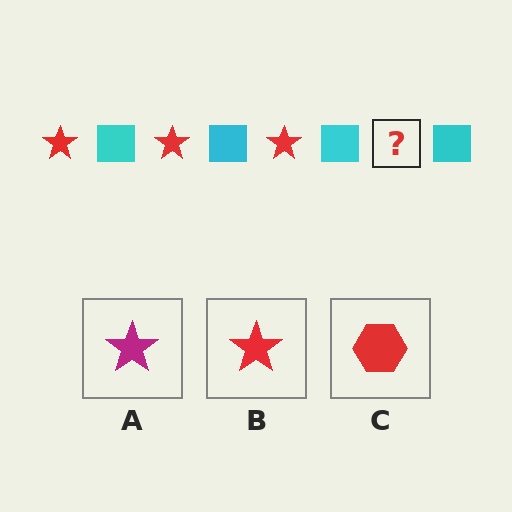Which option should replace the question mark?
Option B.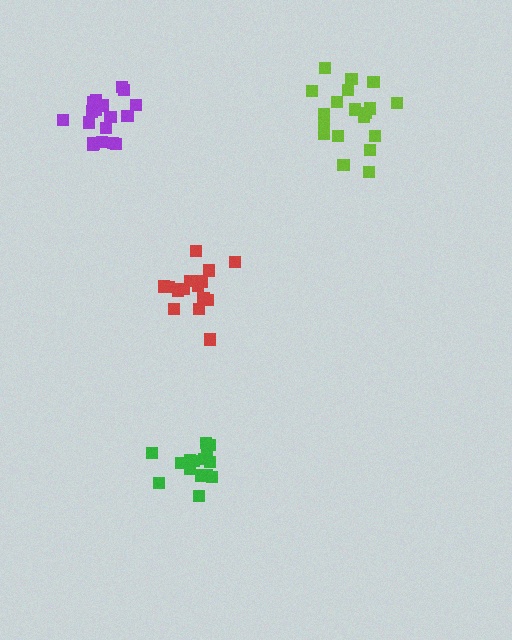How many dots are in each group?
Group 1: 19 dots, Group 2: 16 dots, Group 3: 15 dots, Group 4: 18 dots (68 total).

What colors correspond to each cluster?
The clusters are colored: lime, red, green, purple.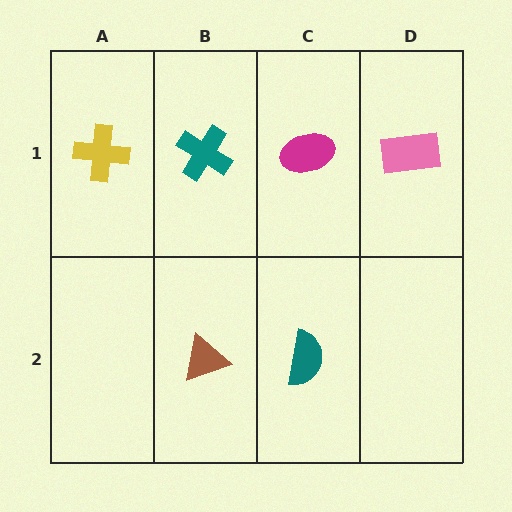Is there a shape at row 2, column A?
No, that cell is empty.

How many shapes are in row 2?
2 shapes.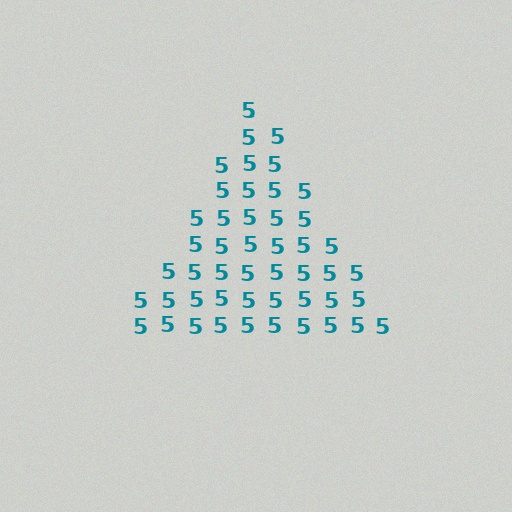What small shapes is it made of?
It is made of small digit 5's.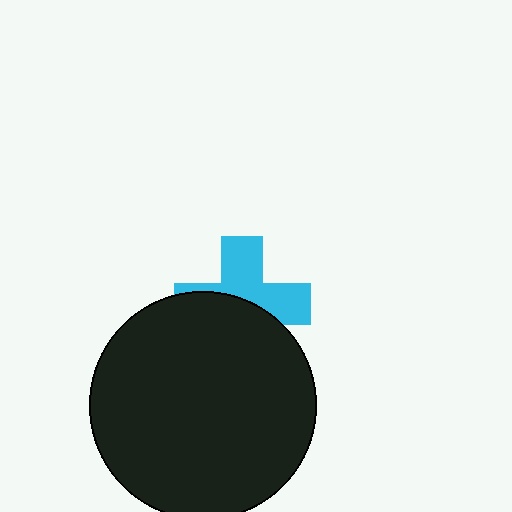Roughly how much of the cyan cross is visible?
About half of it is visible (roughly 50%).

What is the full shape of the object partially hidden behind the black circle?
The partially hidden object is a cyan cross.